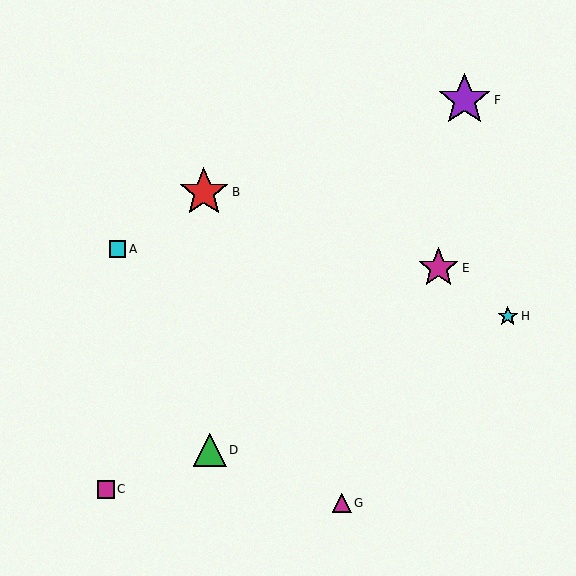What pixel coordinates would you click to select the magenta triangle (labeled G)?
Click at (342, 503) to select the magenta triangle G.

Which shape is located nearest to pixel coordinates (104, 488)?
The magenta square (labeled C) at (106, 489) is nearest to that location.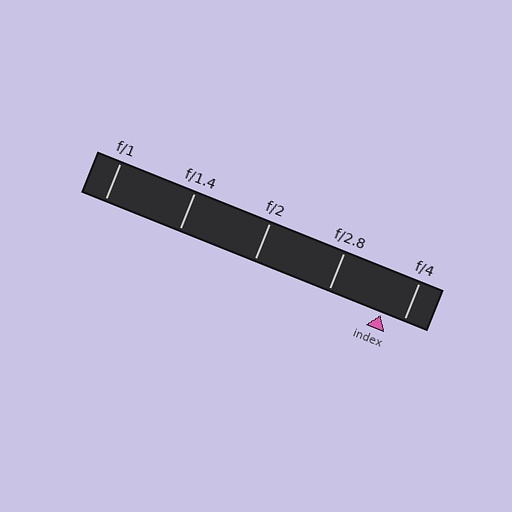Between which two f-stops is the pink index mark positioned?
The index mark is between f/2.8 and f/4.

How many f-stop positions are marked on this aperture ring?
There are 5 f-stop positions marked.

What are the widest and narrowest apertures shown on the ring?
The widest aperture shown is f/1 and the narrowest is f/4.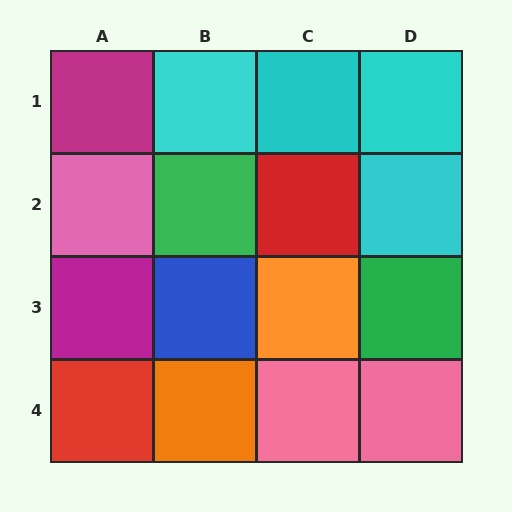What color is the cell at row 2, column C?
Red.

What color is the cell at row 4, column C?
Pink.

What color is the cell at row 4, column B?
Orange.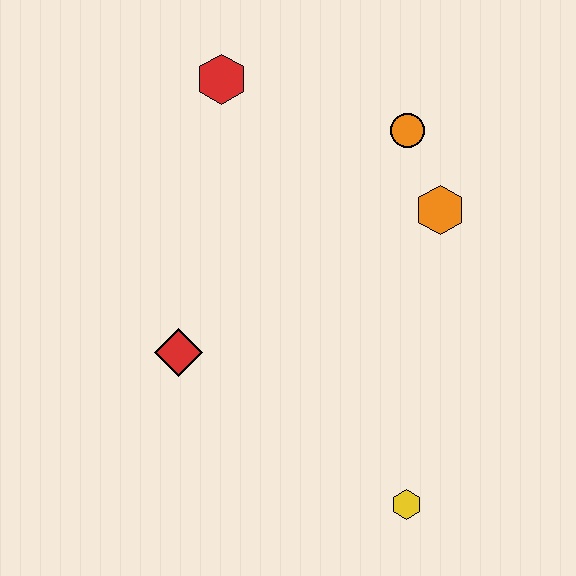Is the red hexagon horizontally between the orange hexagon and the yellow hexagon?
No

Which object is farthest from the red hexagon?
The yellow hexagon is farthest from the red hexagon.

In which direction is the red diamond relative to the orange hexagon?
The red diamond is to the left of the orange hexagon.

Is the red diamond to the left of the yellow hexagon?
Yes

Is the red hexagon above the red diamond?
Yes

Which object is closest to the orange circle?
The orange hexagon is closest to the orange circle.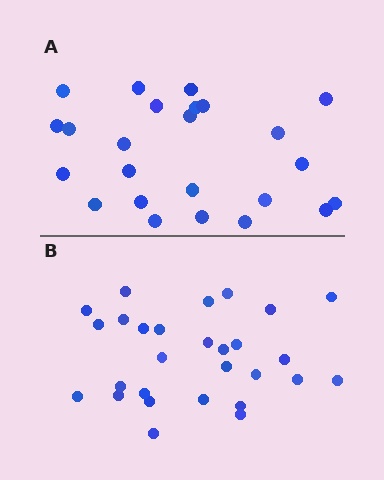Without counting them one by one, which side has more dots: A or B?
Region B (the bottom region) has more dots.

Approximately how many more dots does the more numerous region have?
Region B has about 4 more dots than region A.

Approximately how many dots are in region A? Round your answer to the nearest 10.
About 20 dots. (The exact count is 24, which rounds to 20.)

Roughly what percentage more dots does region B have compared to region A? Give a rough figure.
About 15% more.